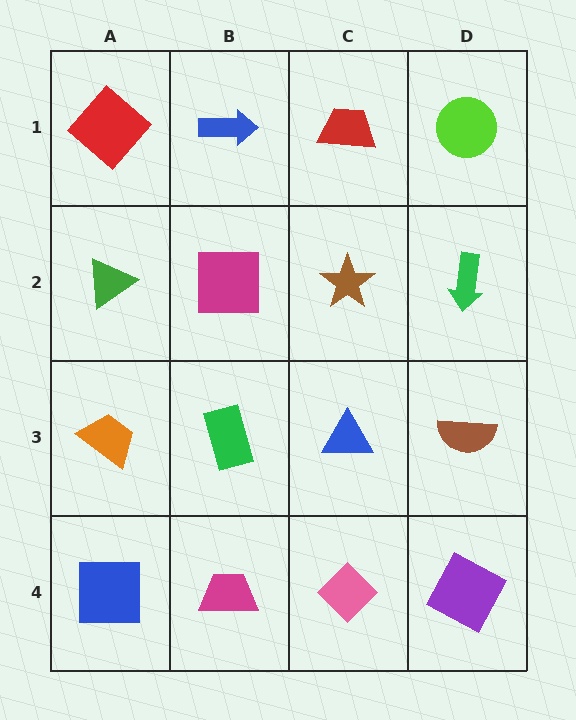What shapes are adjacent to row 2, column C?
A red trapezoid (row 1, column C), a blue triangle (row 3, column C), a magenta square (row 2, column B), a green arrow (row 2, column D).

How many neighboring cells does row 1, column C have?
3.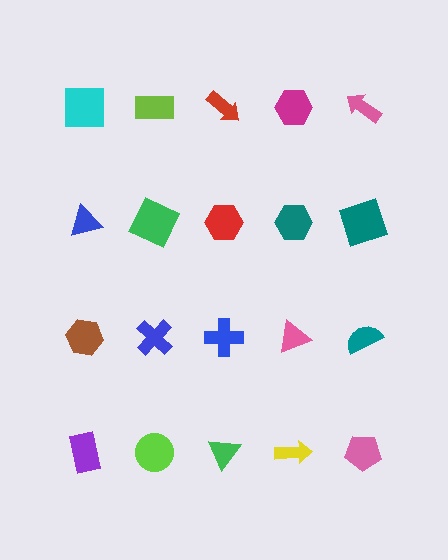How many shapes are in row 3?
5 shapes.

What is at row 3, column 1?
A brown hexagon.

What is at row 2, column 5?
A teal square.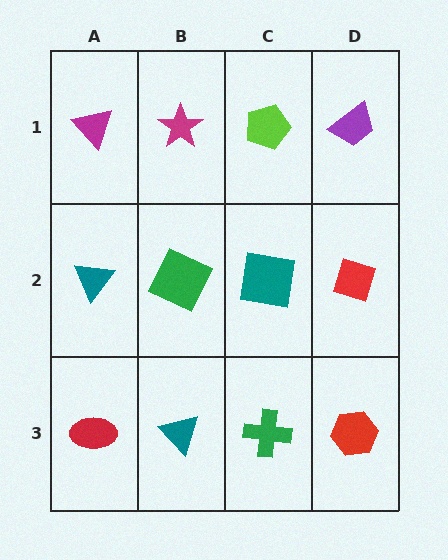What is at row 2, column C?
A teal square.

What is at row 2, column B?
A green square.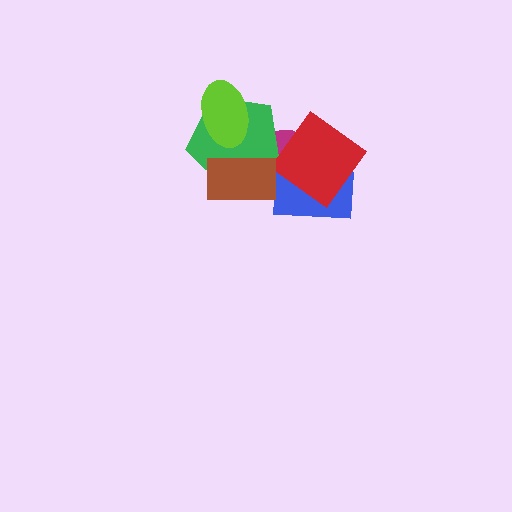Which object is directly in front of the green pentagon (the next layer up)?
The lime ellipse is directly in front of the green pentagon.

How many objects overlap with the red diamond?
2 objects overlap with the red diamond.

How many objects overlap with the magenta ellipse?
4 objects overlap with the magenta ellipse.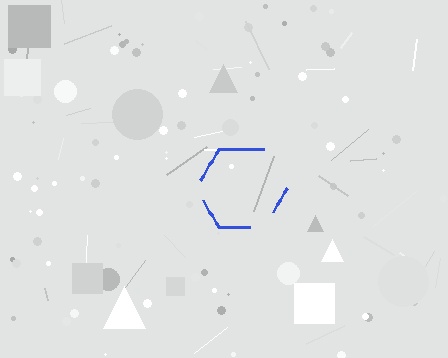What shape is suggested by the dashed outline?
The dashed outline suggests a hexagon.